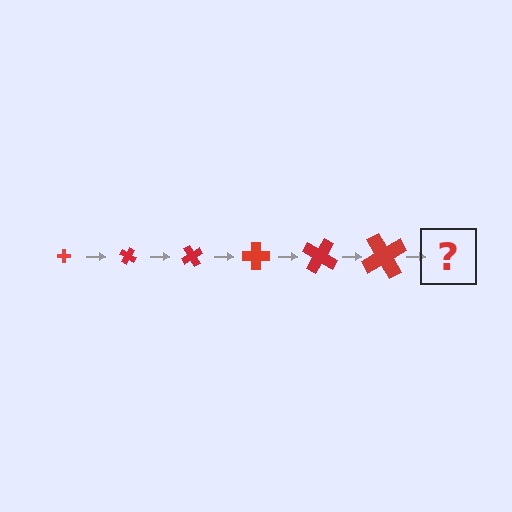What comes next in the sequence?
The next element should be a cross, larger than the previous one and rotated 180 degrees from the start.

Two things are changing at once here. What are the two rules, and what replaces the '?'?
The two rules are that the cross grows larger each step and it rotates 30 degrees each step. The '?' should be a cross, larger than the previous one and rotated 180 degrees from the start.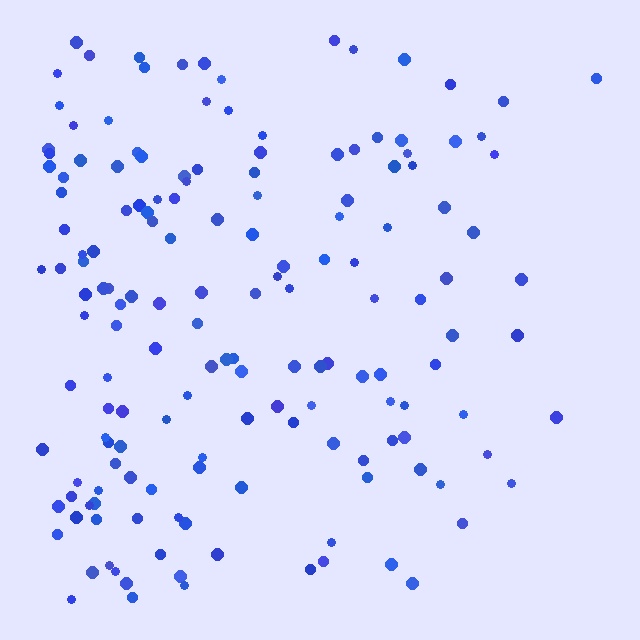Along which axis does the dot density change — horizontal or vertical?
Horizontal.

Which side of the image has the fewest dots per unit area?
The right.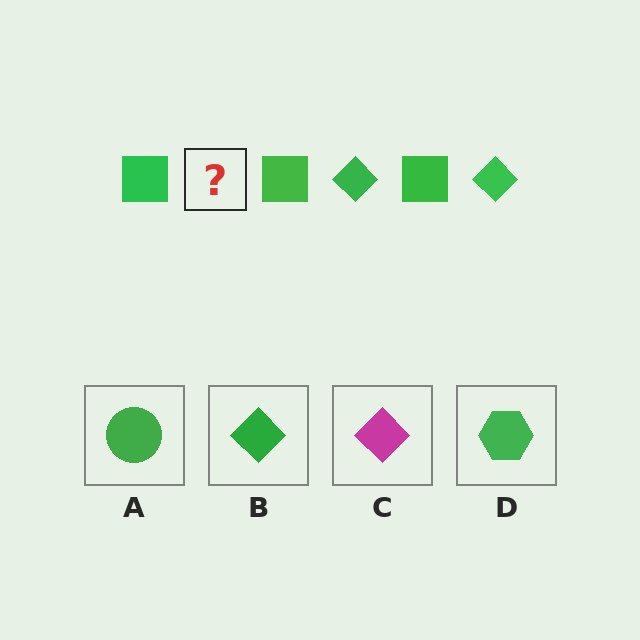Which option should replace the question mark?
Option B.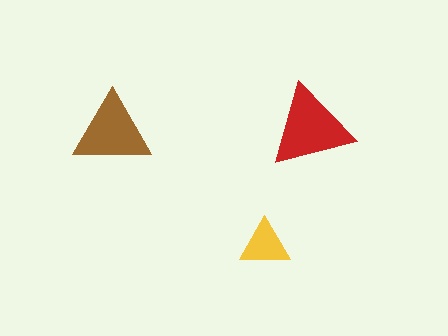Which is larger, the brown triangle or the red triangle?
The red one.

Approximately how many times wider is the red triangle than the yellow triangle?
About 1.5 times wider.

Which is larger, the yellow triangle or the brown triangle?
The brown one.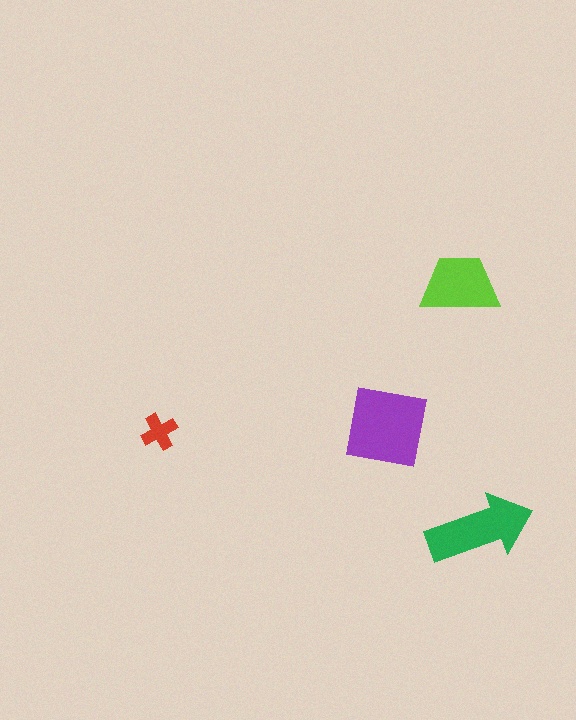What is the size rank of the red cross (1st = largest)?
4th.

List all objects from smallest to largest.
The red cross, the lime trapezoid, the green arrow, the purple square.